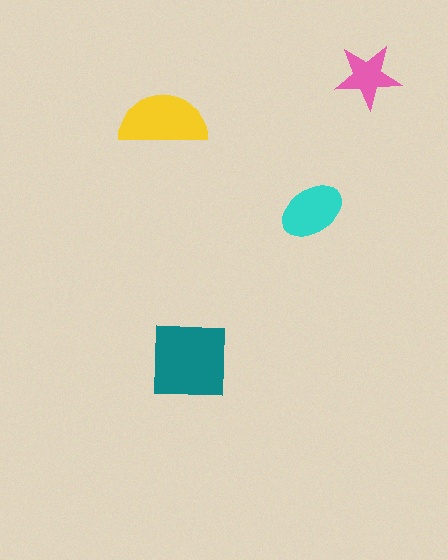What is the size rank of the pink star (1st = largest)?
4th.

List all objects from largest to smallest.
The teal square, the yellow semicircle, the cyan ellipse, the pink star.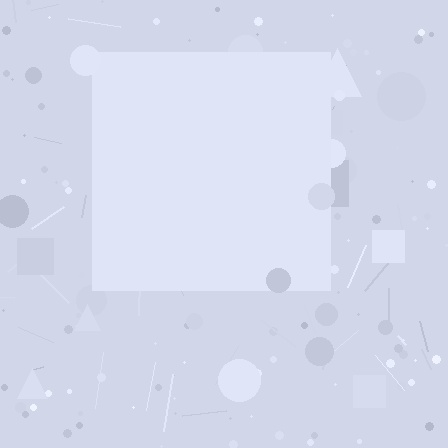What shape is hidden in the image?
A square is hidden in the image.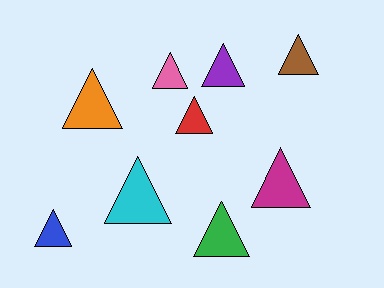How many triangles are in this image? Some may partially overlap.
There are 9 triangles.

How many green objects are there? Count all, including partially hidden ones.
There is 1 green object.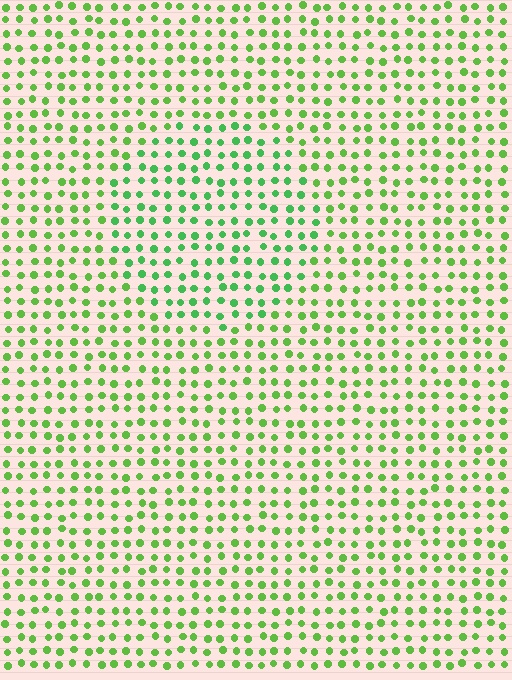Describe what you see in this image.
The image is filled with small lime elements in a uniform arrangement. A circle-shaped region is visible where the elements are tinted to a slightly different hue, forming a subtle color boundary.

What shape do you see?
I see a circle.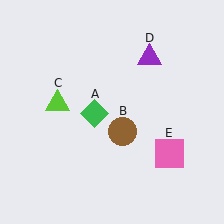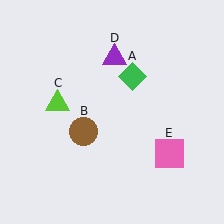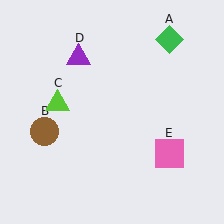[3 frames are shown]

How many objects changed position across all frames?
3 objects changed position: green diamond (object A), brown circle (object B), purple triangle (object D).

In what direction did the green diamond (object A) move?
The green diamond (object A) moved up and to the right.